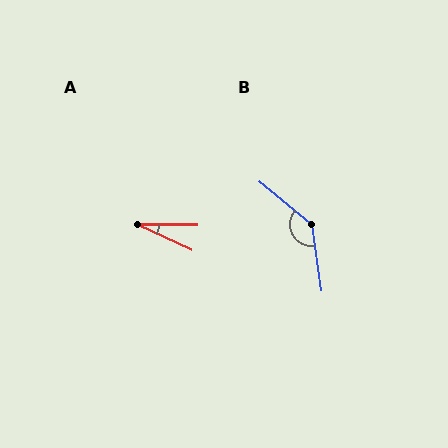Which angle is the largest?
B, at approximately 138 degrees.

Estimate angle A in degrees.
Approximately 24 degrees.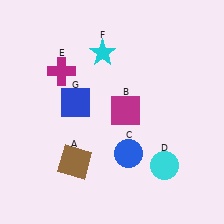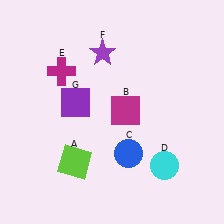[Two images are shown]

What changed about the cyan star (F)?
In Image 1, F is cyan. In Image 2, it changed to purple.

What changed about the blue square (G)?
In Image 1, G is blue. In Image 2, it changed to purple.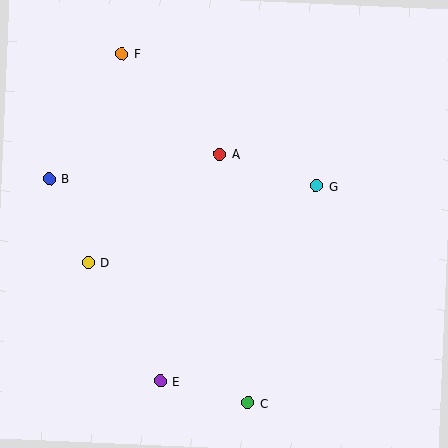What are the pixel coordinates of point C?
Point C is at (248, 403).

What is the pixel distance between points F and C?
The distance between F and C is 372 pixels.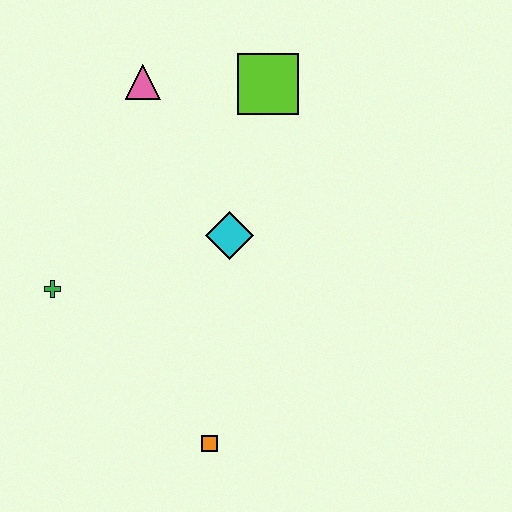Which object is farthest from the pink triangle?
The orange square is farthest from the pink triangle.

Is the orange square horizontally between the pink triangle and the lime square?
Yes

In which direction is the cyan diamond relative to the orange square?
The cyan diamond is above the orange square.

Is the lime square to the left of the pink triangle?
No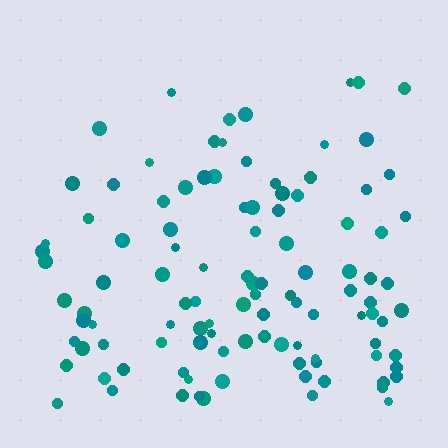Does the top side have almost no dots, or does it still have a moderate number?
Still a moderate number, just noticeably fewer than the bottom.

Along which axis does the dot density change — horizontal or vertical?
Vertical.